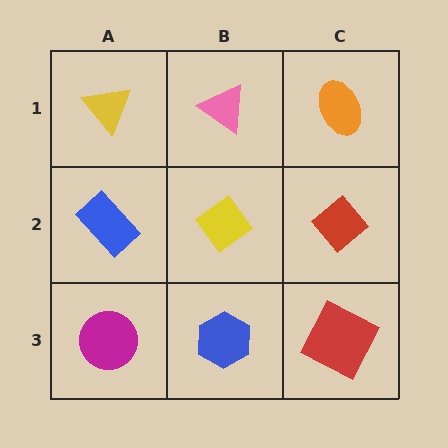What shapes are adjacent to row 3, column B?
A yellow diamond (row 2, column B), a magenta circle (row 3, column A), a red square (row 3, column C).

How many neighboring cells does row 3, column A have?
2.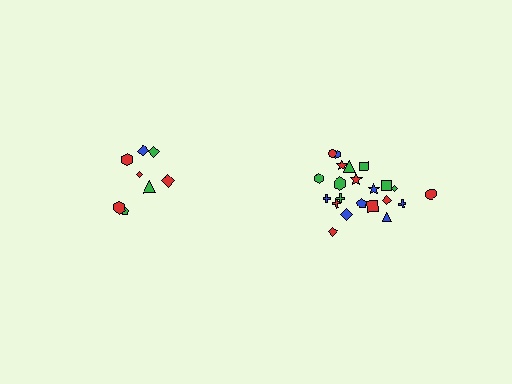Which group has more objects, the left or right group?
The right group.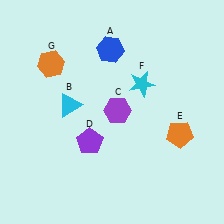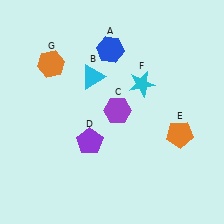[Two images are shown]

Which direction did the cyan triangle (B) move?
The cyan triangle (B) moved up.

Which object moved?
The cyan triangle (B) moved up.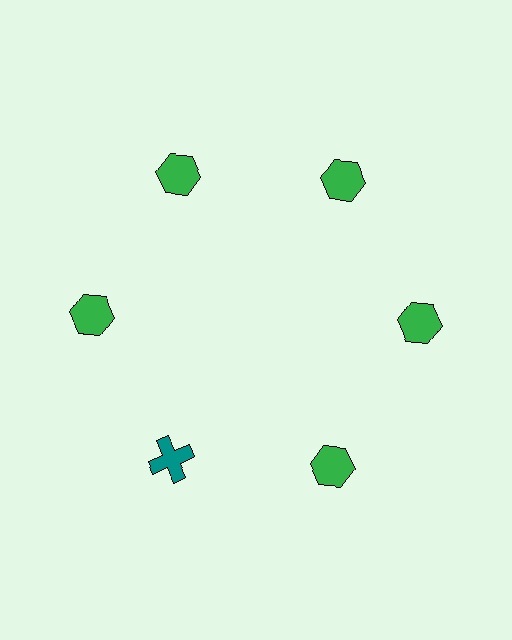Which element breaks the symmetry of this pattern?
The teal cross at roughly the 7 o'clock position breaks the symmetry. All other shapes are green hexagons.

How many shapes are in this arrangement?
There are 6 shapes arranged in a ring pattern.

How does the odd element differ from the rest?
It differs in both color (teal instead of green) and shape (cross instead of hexagon).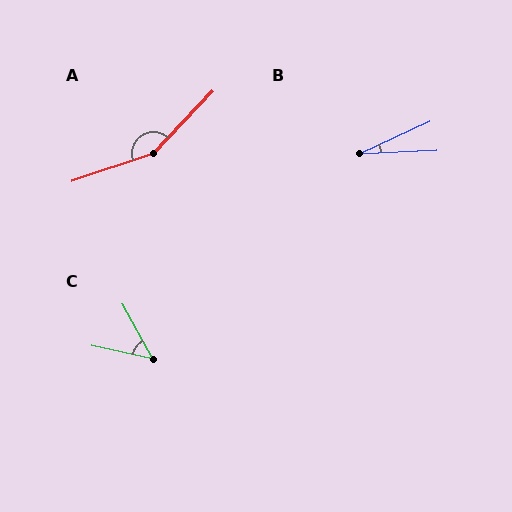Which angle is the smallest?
B, at approximately 22 degrees.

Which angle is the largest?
A, at approximately 153 degrees.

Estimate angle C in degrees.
Approximately 49 degrees.